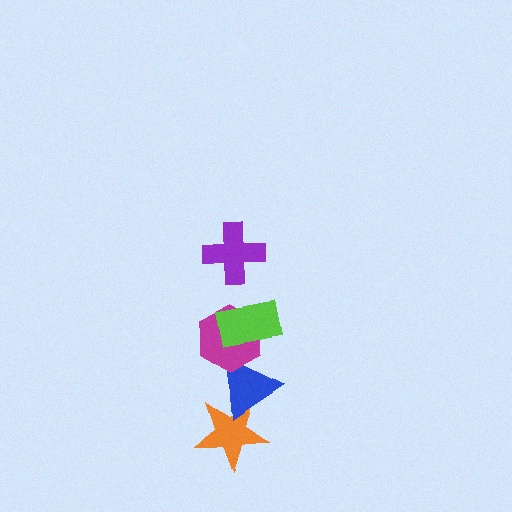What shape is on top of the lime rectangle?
The purple cross is on top of the lime rectangle.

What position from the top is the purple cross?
The purple cross is 1st from the top.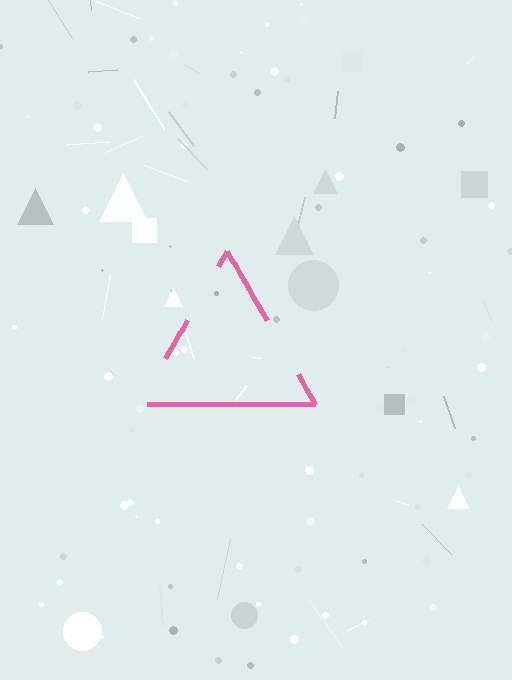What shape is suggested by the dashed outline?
The dashed outline suggests a triangle.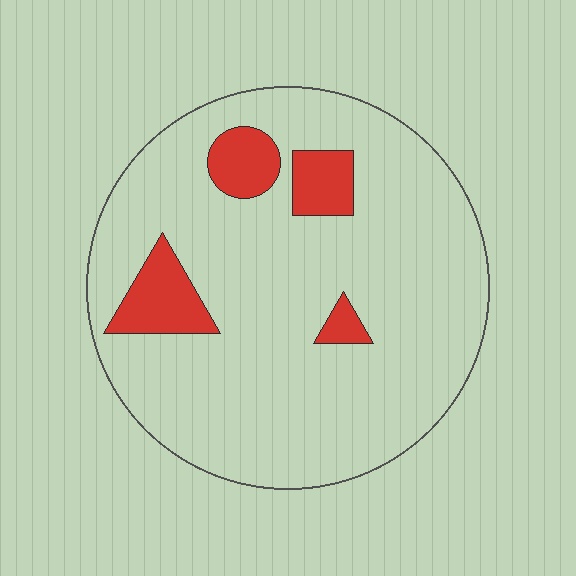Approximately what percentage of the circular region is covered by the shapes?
Approximately 15%.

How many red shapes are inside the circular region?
4.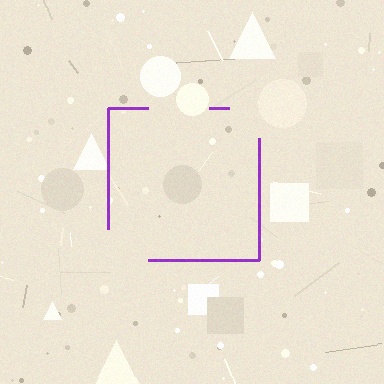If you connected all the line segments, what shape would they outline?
They would outline a square.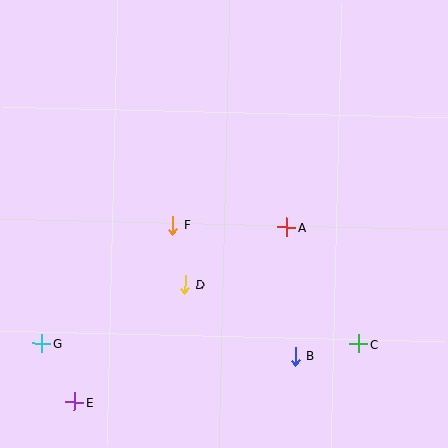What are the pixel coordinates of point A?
Point A is at (287, 227).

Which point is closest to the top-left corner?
Point F is closest to the top-left corner.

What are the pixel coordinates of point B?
Point B is at (295, 356).